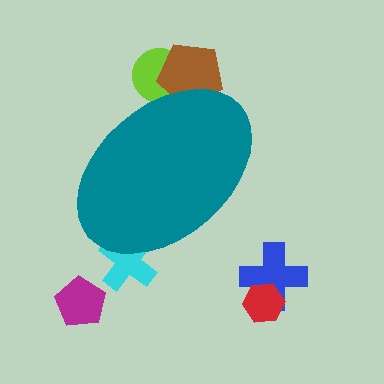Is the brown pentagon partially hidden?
Yes, the brown pentagon is partially hidden behind the teal ellipse.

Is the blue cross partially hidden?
No, the blue cross is fully visible.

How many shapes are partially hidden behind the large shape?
3 shapes are partially hidden.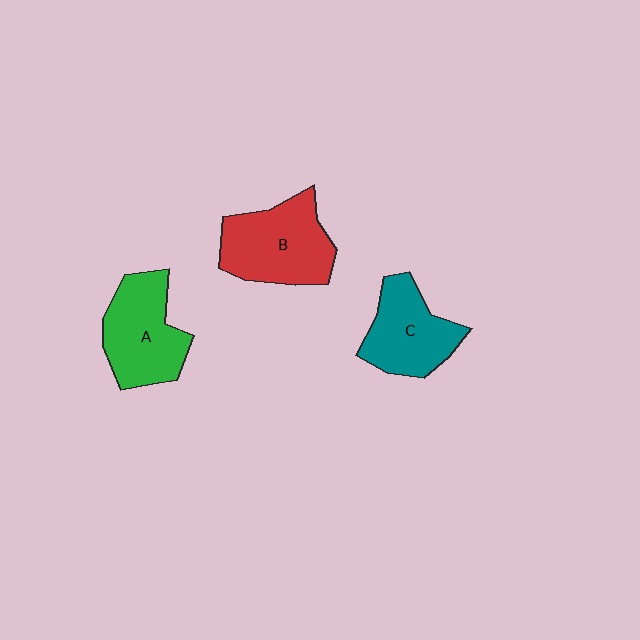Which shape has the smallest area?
Shape C (teal).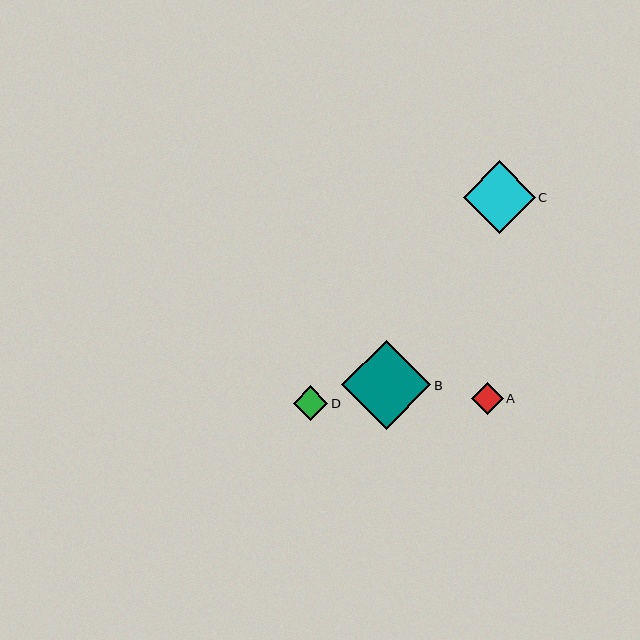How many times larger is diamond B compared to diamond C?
Diamond B is approximately 1.2 times the size of diamond C.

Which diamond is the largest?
Diamond B is the largest with a size of approximately 89 pixels.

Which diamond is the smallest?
Diamond A is the smallest with a size of approximately 32 pixels.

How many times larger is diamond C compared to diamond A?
Diamond C is approximately 2.3 times the size of diamond A.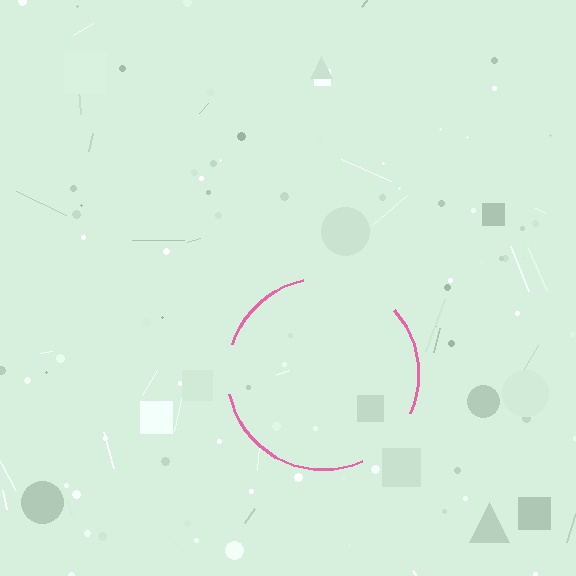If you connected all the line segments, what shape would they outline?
They would outline a circle.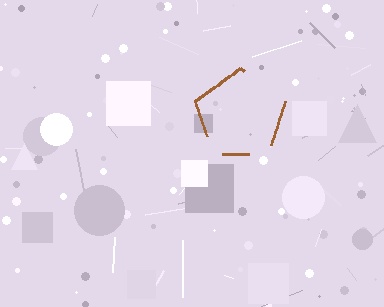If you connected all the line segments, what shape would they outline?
They would outline a pentagon.